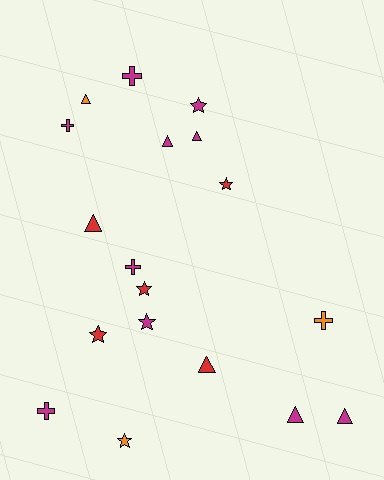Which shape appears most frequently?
Triangle, with 7 objects.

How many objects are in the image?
There are 18 objects.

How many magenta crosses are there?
There are 4 magenta crosses.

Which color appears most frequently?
Magenta, with 10 objects.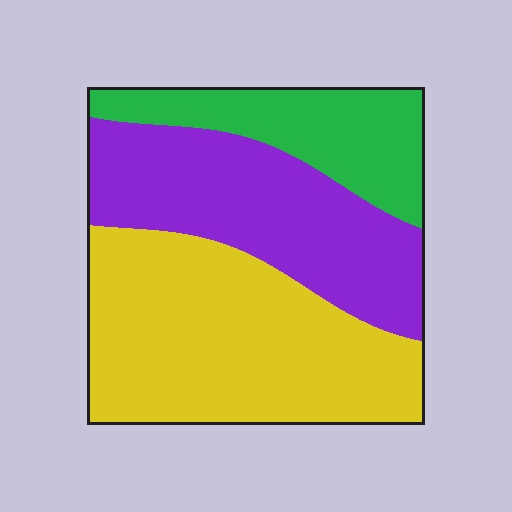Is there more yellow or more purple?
Yellow.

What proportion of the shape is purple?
Purple takes up between a third and a half of the shape.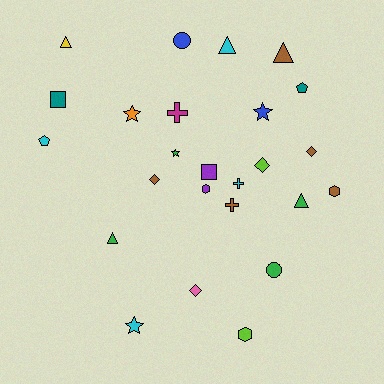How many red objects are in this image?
There are no red objects.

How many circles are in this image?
There are 2 circles.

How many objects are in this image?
There are 25 objects.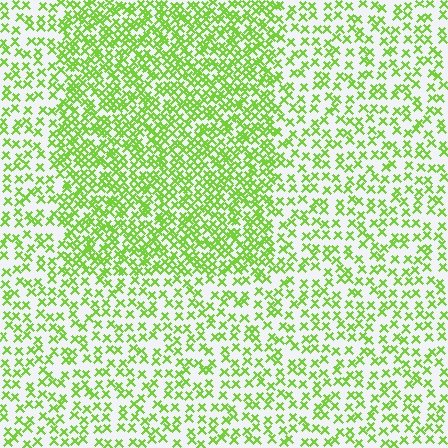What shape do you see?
I see a rectangle.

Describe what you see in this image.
The image contains small lime elements arranged at two different densities. A rectangle-shaped region is visible where the elements are more densely packed than the surrounding area.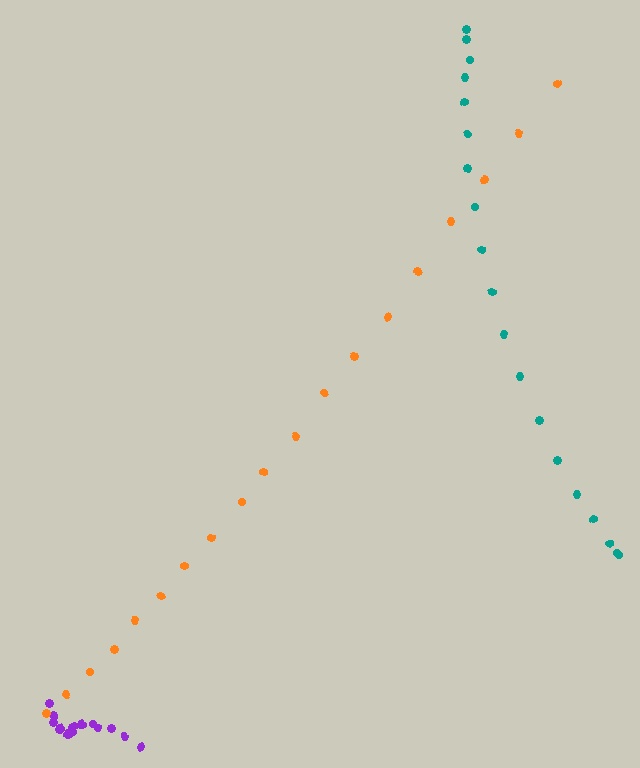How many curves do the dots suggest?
There are 3 distinct paths.